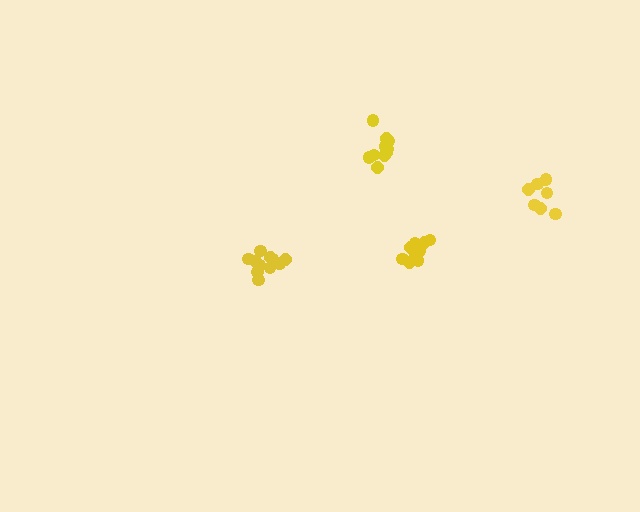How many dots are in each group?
Group 1: 10 dots, Group 2: 7 dots, Group 3: 11 dots, Group 4: 9 dots (37 total).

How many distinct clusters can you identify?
There are 4 distinct clusters.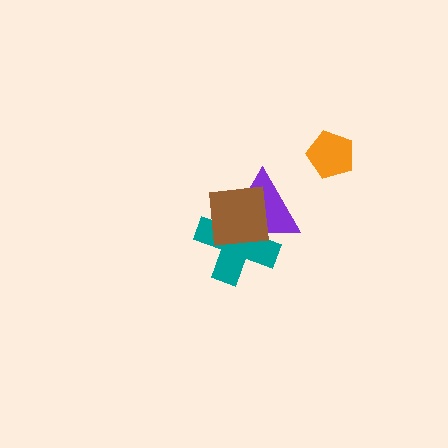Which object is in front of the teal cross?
The brown square is in front of the teal cross.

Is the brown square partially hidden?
No, no other shape covers it.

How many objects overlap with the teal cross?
2 objects overlap with the teal cross.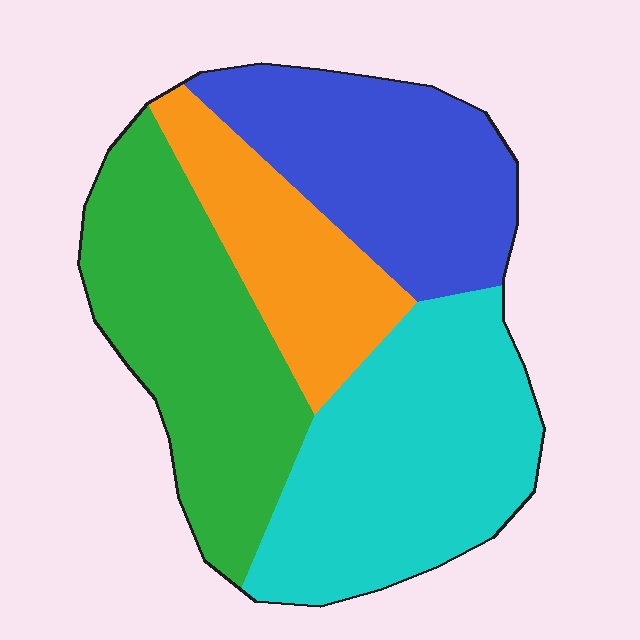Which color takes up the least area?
Orange, at roughly 15%.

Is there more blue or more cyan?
Cyan.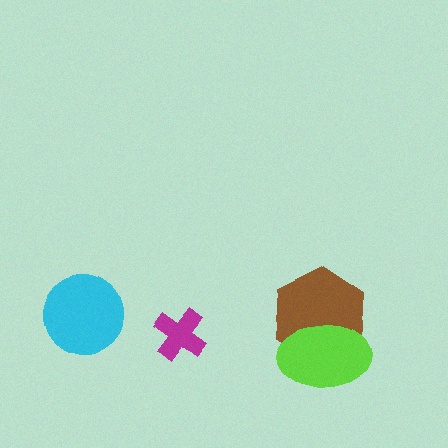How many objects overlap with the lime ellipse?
1 object overlaps with the lime ellipse.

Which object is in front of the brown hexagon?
The lime ellipse is in front of the brown hexagon.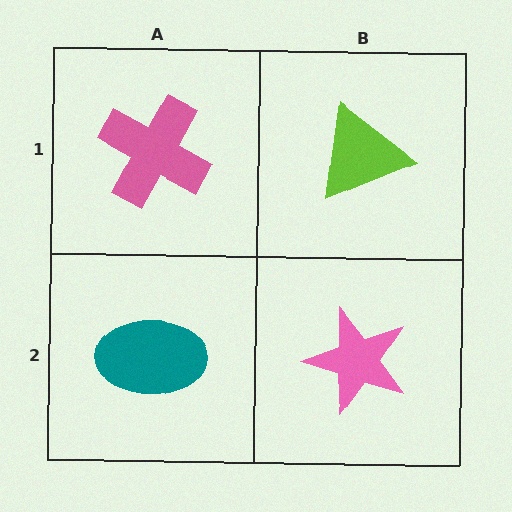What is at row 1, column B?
A lime triangle.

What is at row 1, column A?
A pink cross.